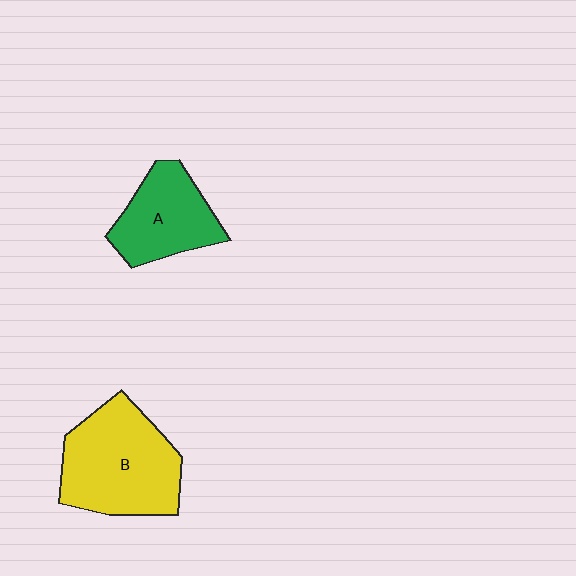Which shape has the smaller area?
Shape A (green).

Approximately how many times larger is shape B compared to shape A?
Approximately 1.5 times.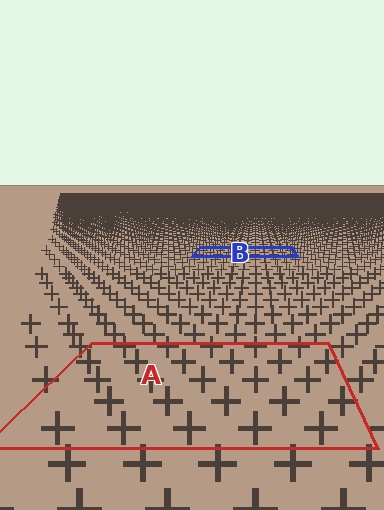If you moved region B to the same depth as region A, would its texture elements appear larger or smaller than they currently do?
They would appear larger. At a closer depth, the same texture elements are projected at a bigger on-screen size.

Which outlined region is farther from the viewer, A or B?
Region B is farther from the viewer — the texture elements inside it appear smaller and more densely packed.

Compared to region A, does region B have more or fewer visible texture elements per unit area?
Region B has more texture elements per unit area — they are packed more densely because it is farther away.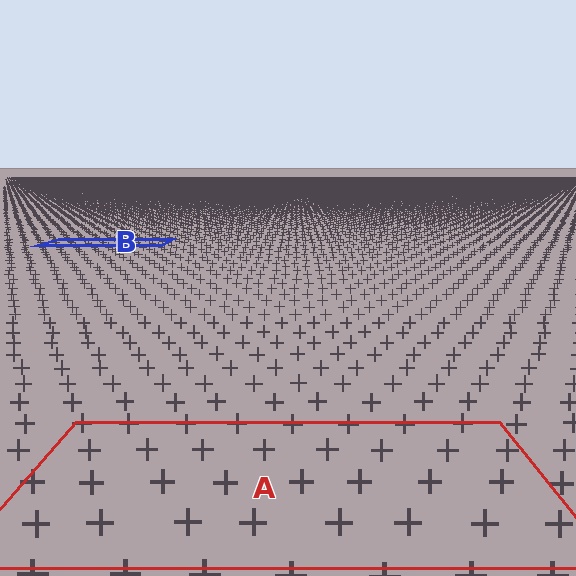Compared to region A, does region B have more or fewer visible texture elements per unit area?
Region B has more texture elements per unit area — they are packed more densely because it is farther away.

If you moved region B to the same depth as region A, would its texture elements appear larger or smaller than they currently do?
They would appear larger. At a closer depth, the same texture elements are projected at a bigger on-screen size.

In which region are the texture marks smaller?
The texture marks are smaller in region B, because it is farther away.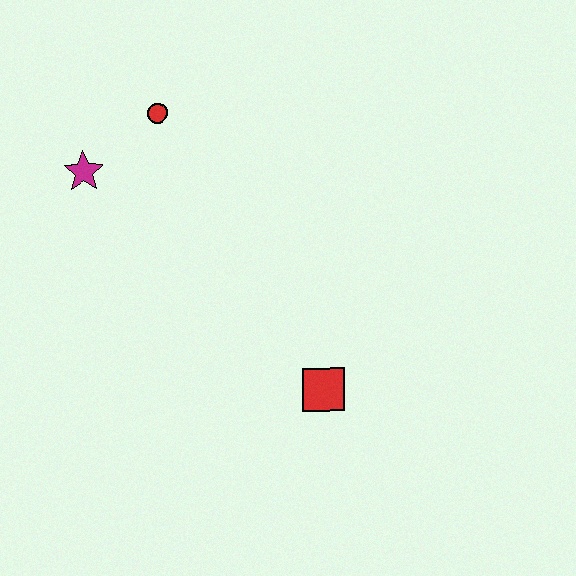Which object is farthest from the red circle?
The red square is farthest from the red circle.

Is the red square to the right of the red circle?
Yes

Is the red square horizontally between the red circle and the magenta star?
No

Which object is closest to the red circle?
The magenta star is closest to the red circle.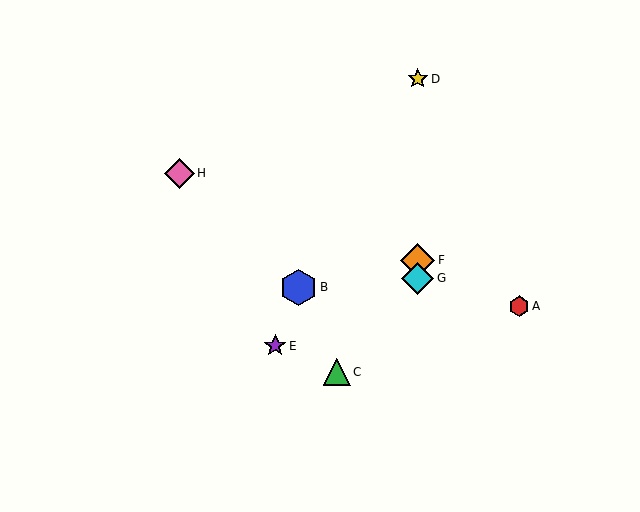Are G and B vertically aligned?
No, G is at x≈418 and B is at x≈298.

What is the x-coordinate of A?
Object A is at x≈519.